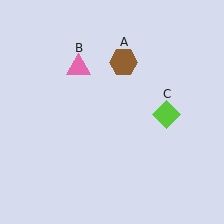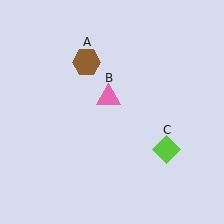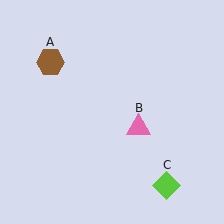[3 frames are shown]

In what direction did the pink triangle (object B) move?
The pink triangle (object B) moved down and to the right.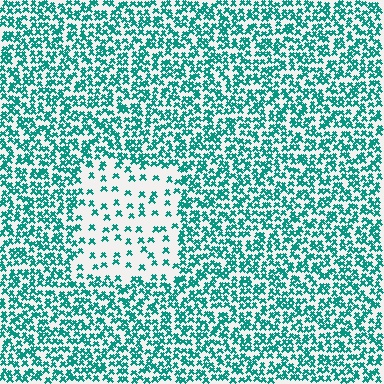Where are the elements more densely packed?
The elements are more densely packed outside the rectangle boundary.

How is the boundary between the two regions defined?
The boundary is defined by a change in element density (approximately 2.9x ratio). All elements are the same color, size, and shape.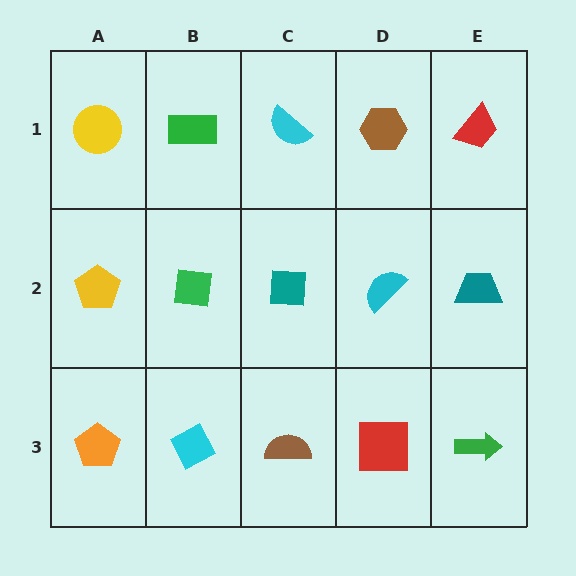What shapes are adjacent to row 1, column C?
A teal square (row 2, column C), a green rectangle (row 1, column B), a brown hexagon (row 1, column D).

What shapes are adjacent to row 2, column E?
A red trapezoid (row 1, column E), a green arrow (row 3, column E), a cyan semicircle (row 2, column D).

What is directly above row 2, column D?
A brown hexagon.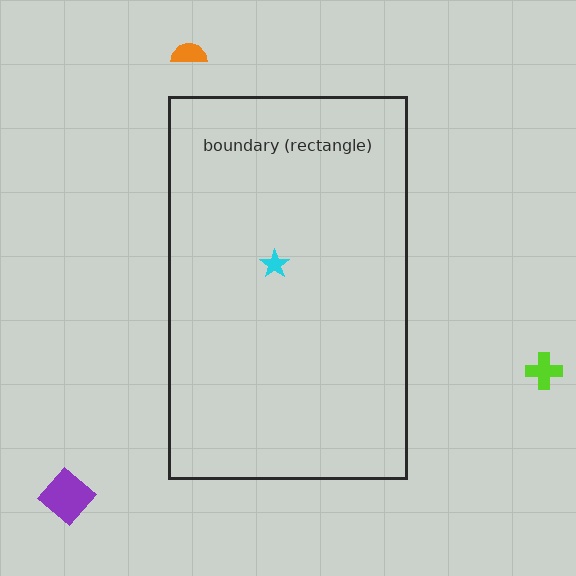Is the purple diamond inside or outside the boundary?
Outside.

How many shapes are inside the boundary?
1 inside, 3 outside.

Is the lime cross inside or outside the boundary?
Outside.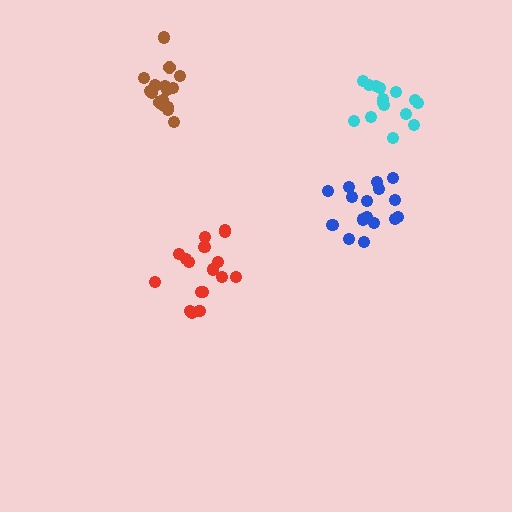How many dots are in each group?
Group 1: 17 dots, Group 2: 16 dots, Group 3: 16 dots, Group 4: 15 dots (64 total).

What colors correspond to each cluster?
The clusters are colored: red, blue, brown, cyan.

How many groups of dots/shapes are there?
There are 4 groups.